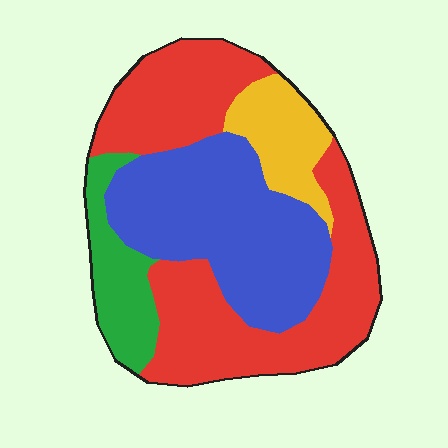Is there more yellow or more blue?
Blue.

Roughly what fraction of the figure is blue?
Blue takes up about one third (1/3) of the figure.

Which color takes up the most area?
Red, at roughly 45%.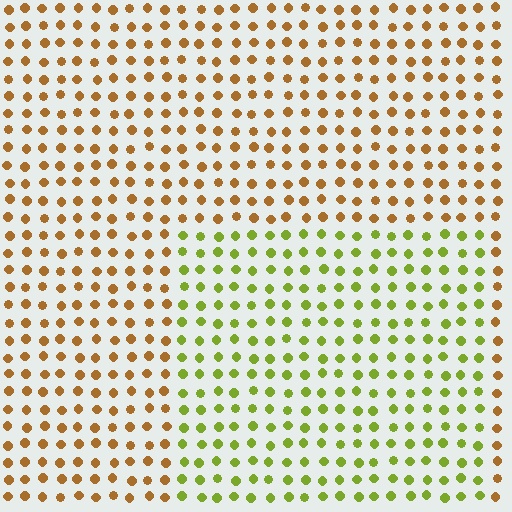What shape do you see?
I see a rectangle.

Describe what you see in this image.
The image is filled with small brown elements in a uniform arrangement. A rectangle-shaped region is visible where the elements are tinted to a slightly different hue, forming a subtle color boundary.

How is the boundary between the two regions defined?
The boundary is defined purely by a slight shift in hue (about 50 degrees). Spacing, size, and orientation are identical on both sides.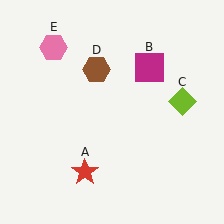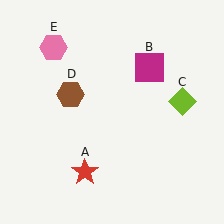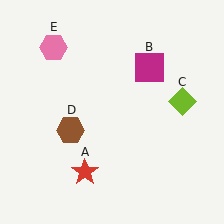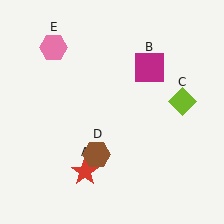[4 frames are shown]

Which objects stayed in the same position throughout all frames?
Red star (object A) and magenta square (object B) and lime diamond (object C) and pink hexagon (object E) remained stationary.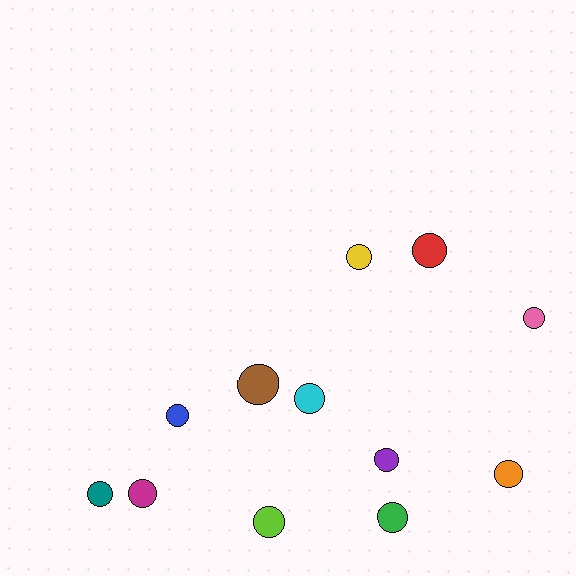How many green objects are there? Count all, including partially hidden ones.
There is 1 green object.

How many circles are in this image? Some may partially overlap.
There are 12 circles.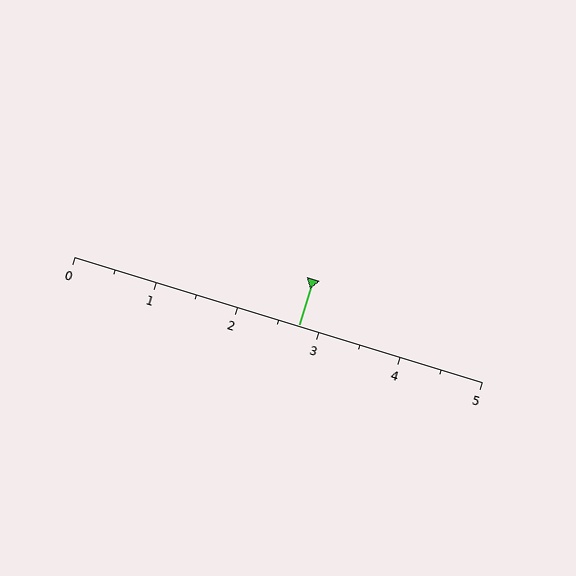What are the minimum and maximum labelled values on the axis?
The axis runs from 0 to 5.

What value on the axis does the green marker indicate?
The marker indicates approximately 2.8.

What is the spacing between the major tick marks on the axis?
The major ticks are spaced 1 apart.